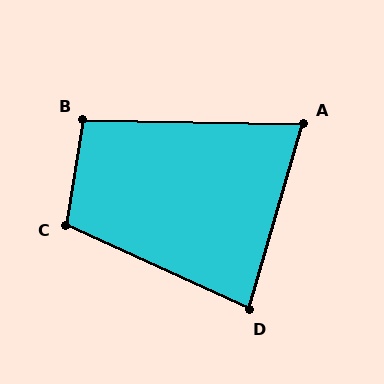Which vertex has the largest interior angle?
C, at approximately 105 degrees.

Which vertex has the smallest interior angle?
A, at approximately 75 degrees.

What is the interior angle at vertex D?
Approximately 81 degrees (acute).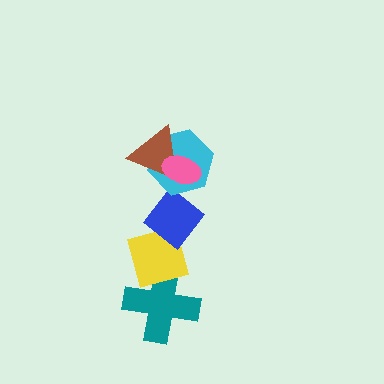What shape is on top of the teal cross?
The yellow square is on top of the teal cross.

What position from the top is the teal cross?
The teal cross is 6th from the top.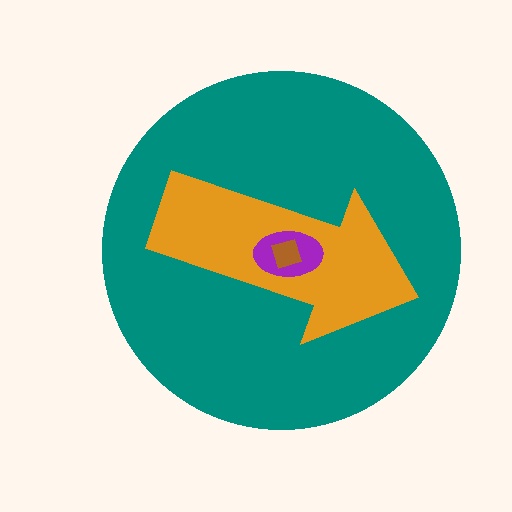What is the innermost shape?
The brown square.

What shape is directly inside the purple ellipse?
The brown square.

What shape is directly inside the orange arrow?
The purple ellipse.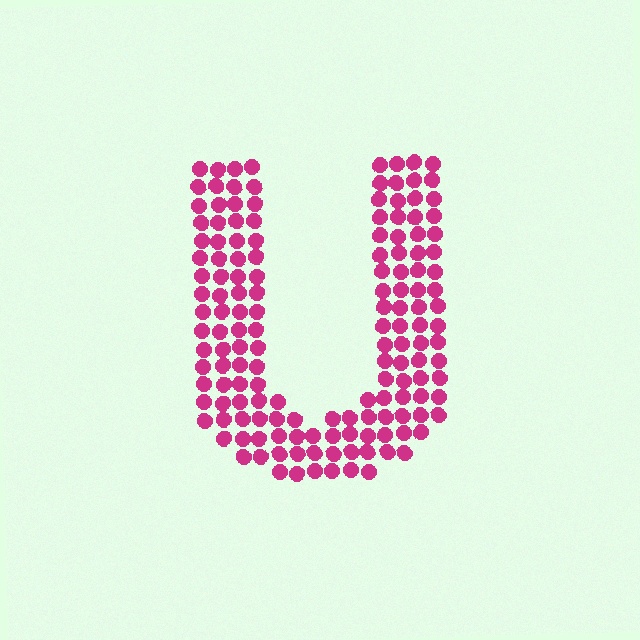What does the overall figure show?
The overall figure shows the letter U.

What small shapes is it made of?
It is made of small circles.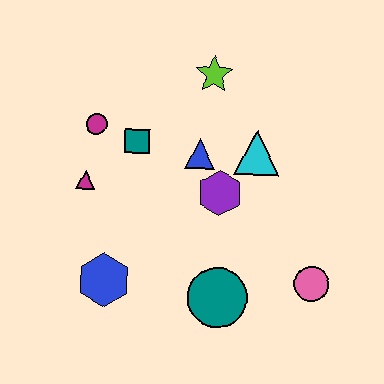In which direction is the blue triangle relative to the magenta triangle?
The blue triangle is to the right of the magenta triangle.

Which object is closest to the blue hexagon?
The magenta triangle is closest to the blue hexagon.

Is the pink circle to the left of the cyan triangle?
No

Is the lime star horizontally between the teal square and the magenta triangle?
No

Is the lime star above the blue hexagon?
Yes